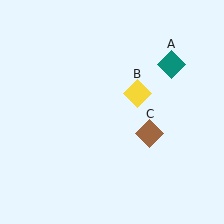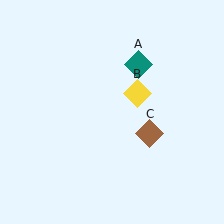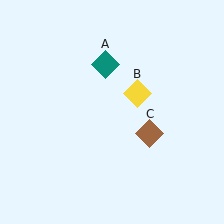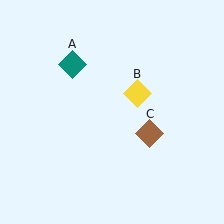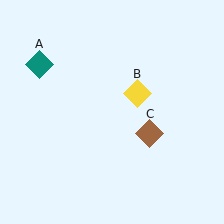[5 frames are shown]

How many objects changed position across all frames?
1 object changed position: teal diamond (object A).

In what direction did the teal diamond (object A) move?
The teal diamond (object A) moved left.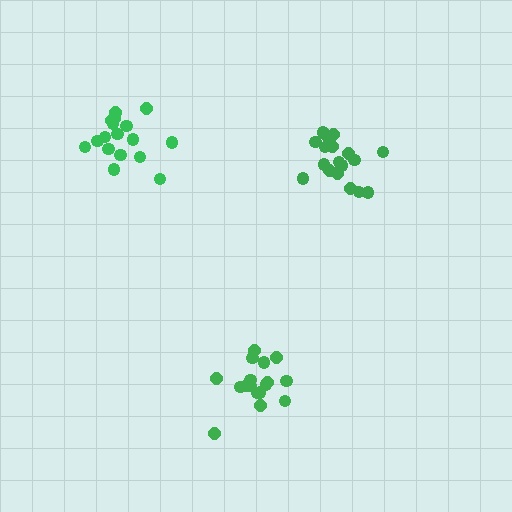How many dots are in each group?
Group 1: 17 dots, Group 2: 17 dots, Group 3: 19 dots (53 total).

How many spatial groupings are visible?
There are 3 spatial groupings.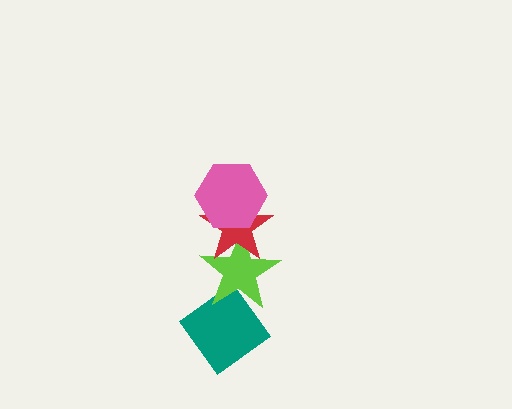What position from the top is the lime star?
The lime star is 3rd from the top.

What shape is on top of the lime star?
The red star is on top of the lime star.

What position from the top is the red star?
The red star is 2nd from the top.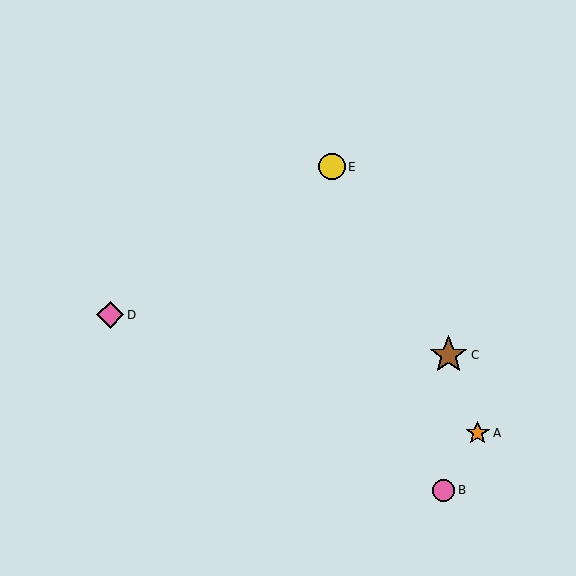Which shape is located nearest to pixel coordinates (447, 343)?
The brown star (labeled C) at (449, 355) is nearest to that location.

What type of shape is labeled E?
Shape E is a yellow circle.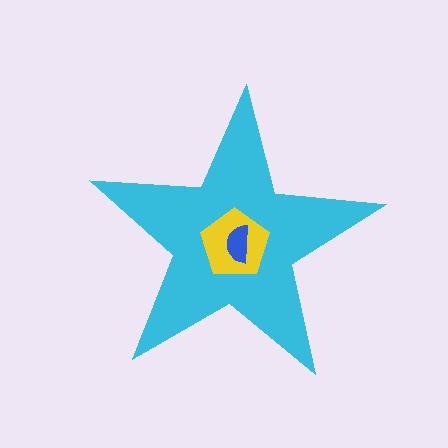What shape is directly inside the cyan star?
The yellow pentagon.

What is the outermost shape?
The cyan star.